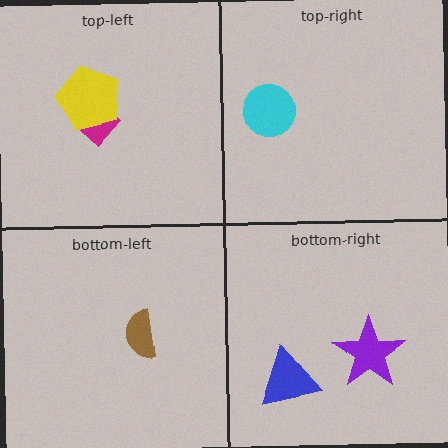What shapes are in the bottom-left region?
The brown semicircle.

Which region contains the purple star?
The bottom-right region.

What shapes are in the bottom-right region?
The blue triangle, the purple star.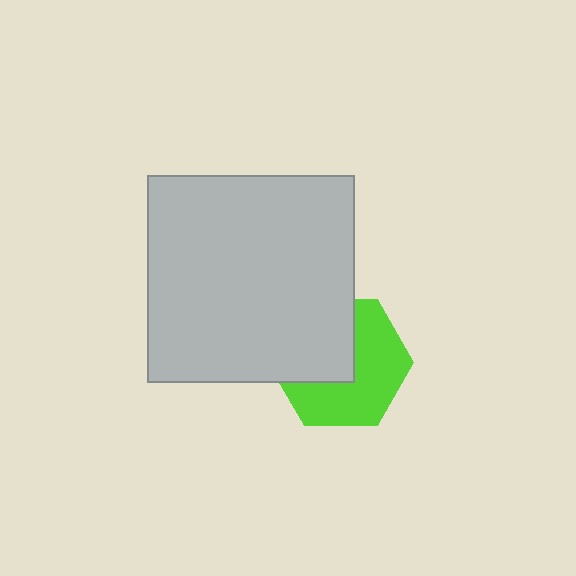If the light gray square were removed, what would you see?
You would see the complete lime hexagon.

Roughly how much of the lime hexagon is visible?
About half of it is visible (roughly 56%).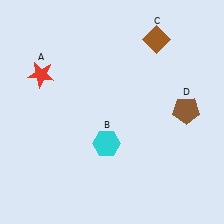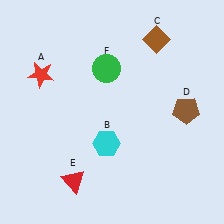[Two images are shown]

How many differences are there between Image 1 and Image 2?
There are 2 differences between the two images.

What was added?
A red triangle (E), a green circle (F) were added in Image 2.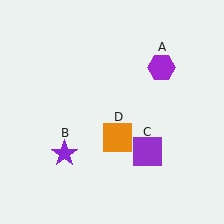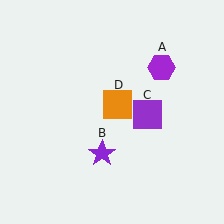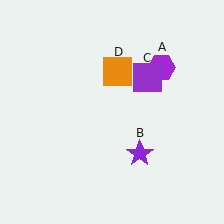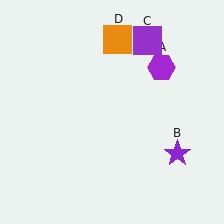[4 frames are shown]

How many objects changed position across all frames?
3 objects changed position: purple star (object B), purple square (object C), orange square (object D).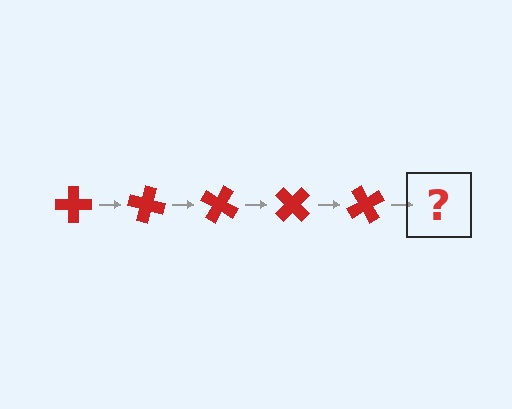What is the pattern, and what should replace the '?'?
The pattern is that the cross rotates 15 degrees each step. The '?' should be a red cross rotated 75 degrees.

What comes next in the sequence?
The next element should be a red cross rotated 75 degrees.